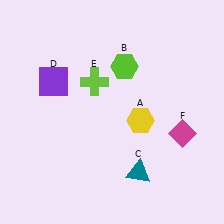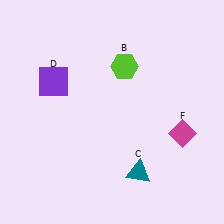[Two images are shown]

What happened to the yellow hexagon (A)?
The yellow hexagon (A) was removed in Image 2. It was in the bottom-right area of Image 1.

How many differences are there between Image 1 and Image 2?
There are 2 differences between the two images.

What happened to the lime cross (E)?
The lime cross (E) was removed in Image 2. It was in the top-left area of Image 1.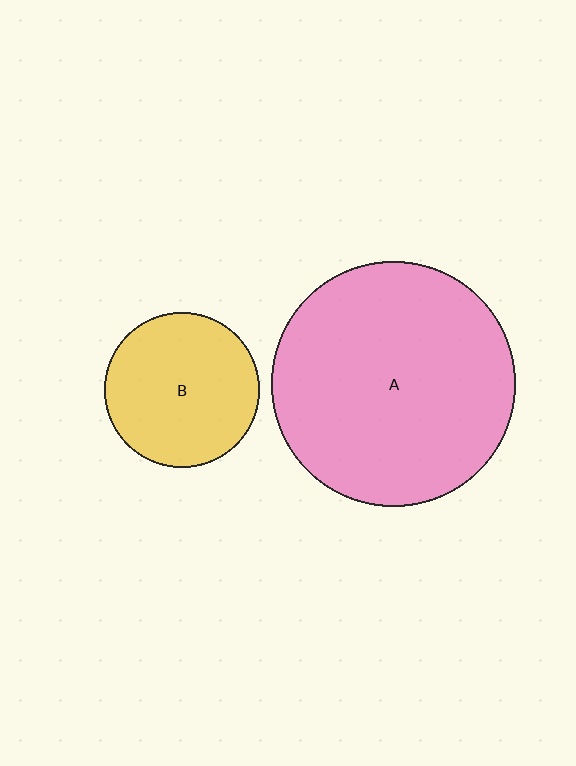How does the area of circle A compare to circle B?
Approximately 2.5 times.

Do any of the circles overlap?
No, none of the circles overlap.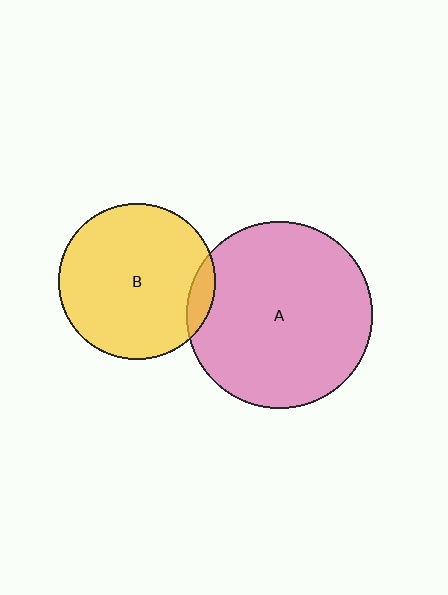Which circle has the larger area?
Circle A (pink).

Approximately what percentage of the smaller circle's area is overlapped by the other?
Approximately 10%.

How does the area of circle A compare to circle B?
Approximately 1.4 times.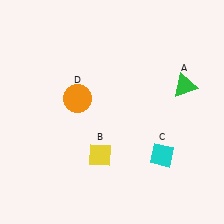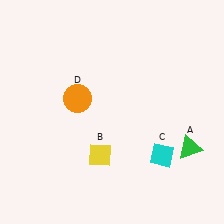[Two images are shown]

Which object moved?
The green triangle (A) moved down.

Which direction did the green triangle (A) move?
The green triangle (A) moved down.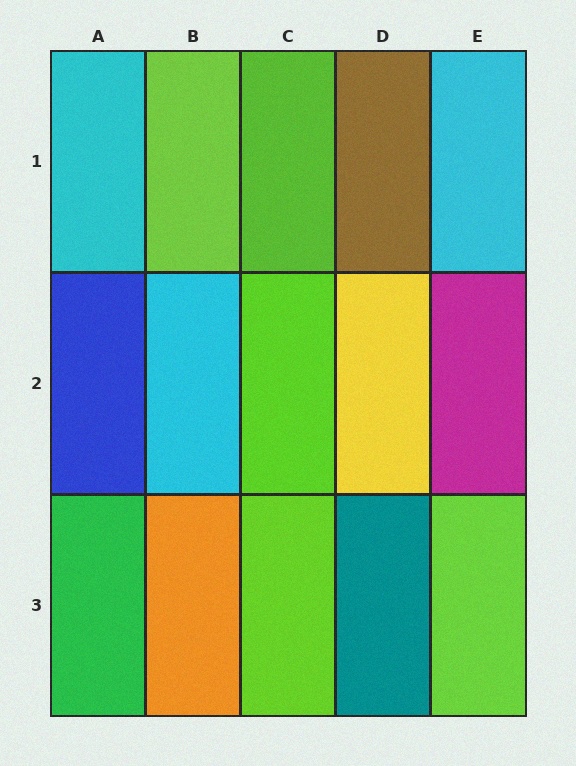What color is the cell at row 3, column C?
Lime.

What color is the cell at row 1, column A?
Cyan.